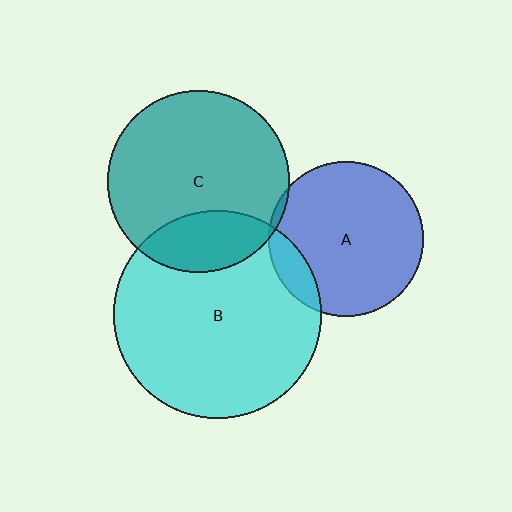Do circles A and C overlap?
Yes.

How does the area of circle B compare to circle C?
Approximately 1.3 times.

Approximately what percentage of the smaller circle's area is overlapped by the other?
Approximately 5%.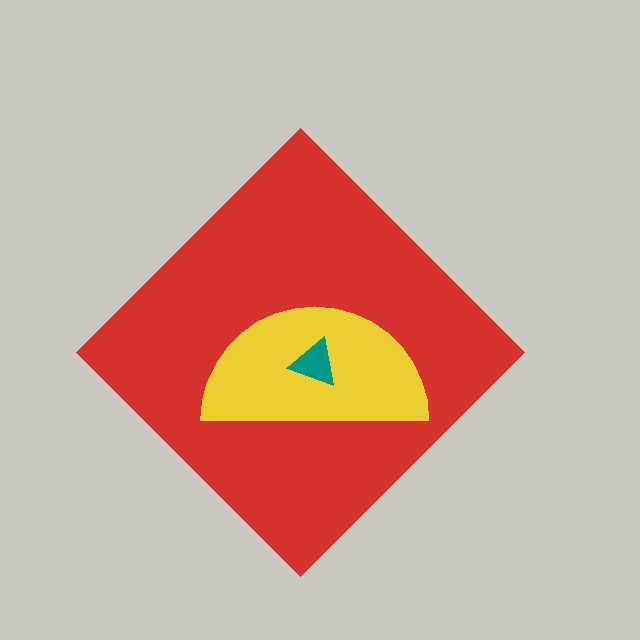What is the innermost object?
The teal triangle.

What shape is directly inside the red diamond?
The yellow semicircle.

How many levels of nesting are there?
3.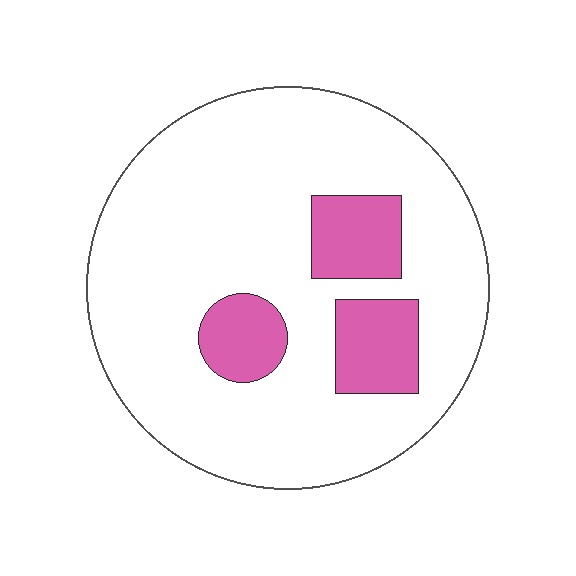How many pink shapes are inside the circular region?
3.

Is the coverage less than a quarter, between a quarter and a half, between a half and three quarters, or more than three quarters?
Less than a quarter.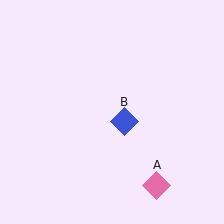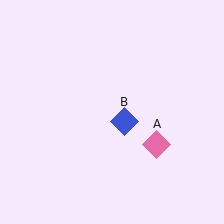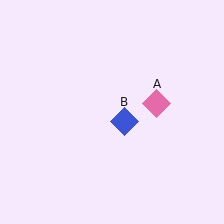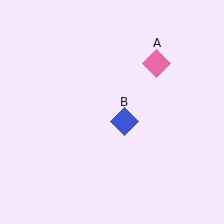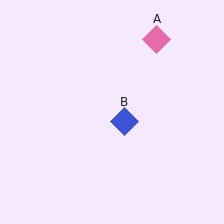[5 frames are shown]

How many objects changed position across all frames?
1 object changed position: pink diamond (object A).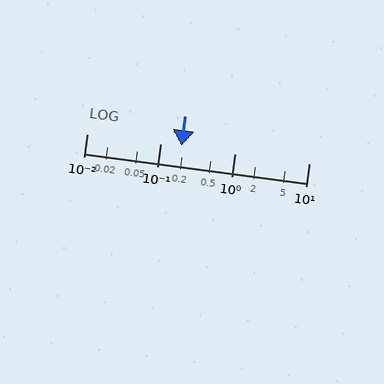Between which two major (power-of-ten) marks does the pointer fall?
The pointer is between 0.1 and 1.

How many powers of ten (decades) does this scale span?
The scale spans 3 decades, from 0.01 to 10.